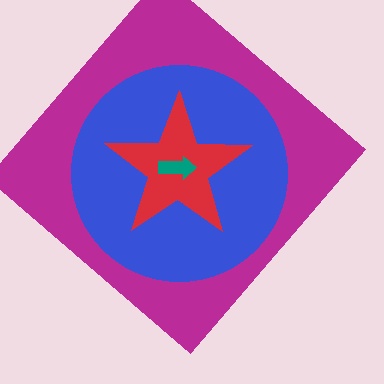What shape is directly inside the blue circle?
The red star.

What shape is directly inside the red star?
The teal arrow.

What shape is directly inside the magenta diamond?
The blue circle.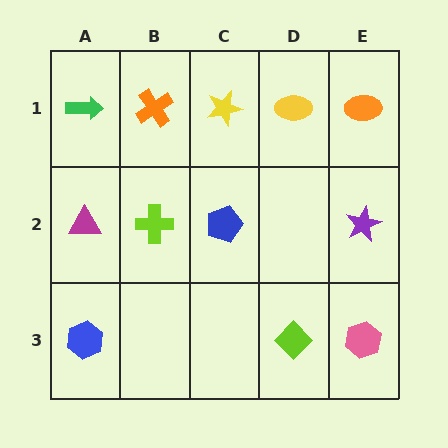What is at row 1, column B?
An orange cross.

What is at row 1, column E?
An orange ellipse.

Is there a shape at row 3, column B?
No, that cell is empty.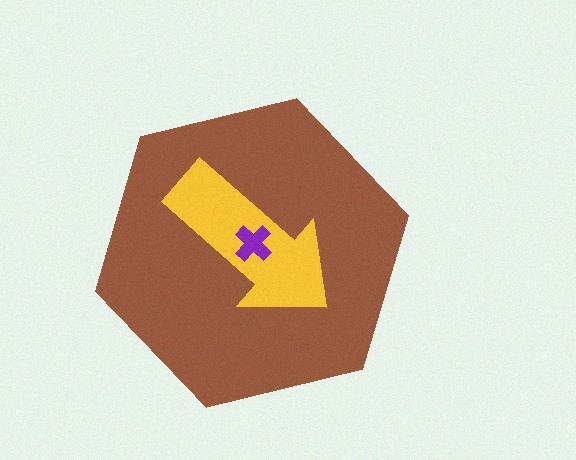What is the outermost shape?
The brown hexagon.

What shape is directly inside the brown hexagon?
The yellow arrow.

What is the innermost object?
The purple cross.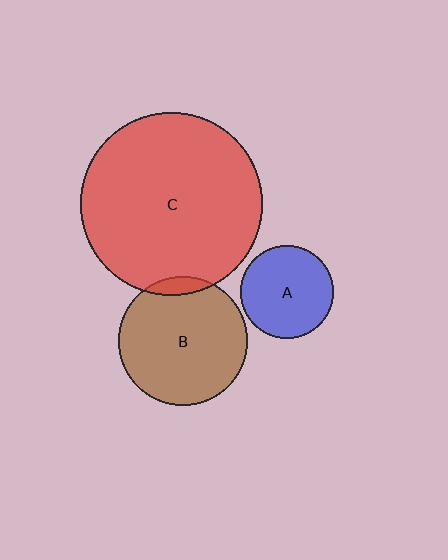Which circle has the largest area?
Circle C (red).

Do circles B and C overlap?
Yes.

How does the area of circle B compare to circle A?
Approximately 1.9 times.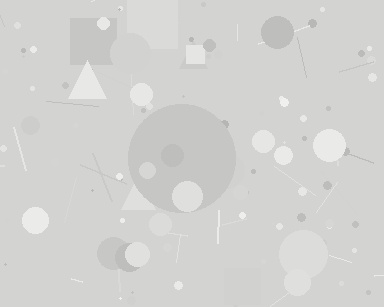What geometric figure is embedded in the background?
A circle is embedded in the background.